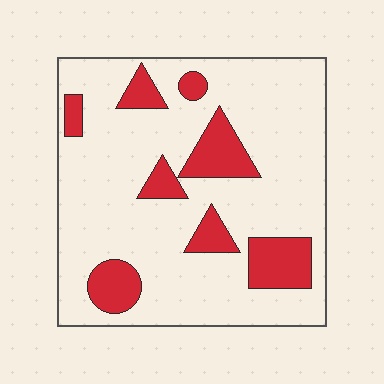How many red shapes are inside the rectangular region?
8.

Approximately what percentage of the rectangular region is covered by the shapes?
Approximately 20%.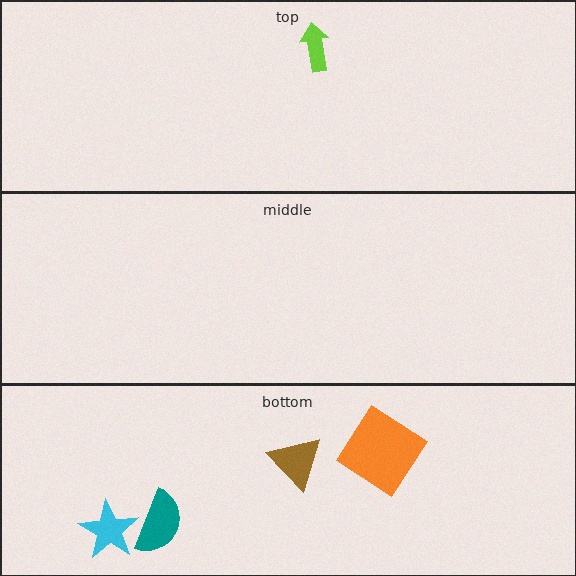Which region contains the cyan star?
The bottom region.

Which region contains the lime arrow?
The top region.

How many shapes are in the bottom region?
4.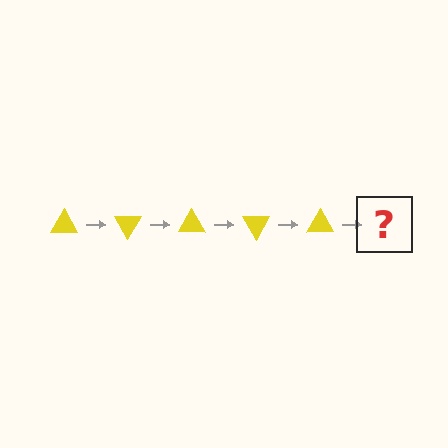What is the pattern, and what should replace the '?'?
The pattern is that the triangle rotates 60 degrees each step. The '?' should be a yellow triangle rotated 300 degrees.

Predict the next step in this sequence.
The next step is a yellow triangle rotated 300 degrees.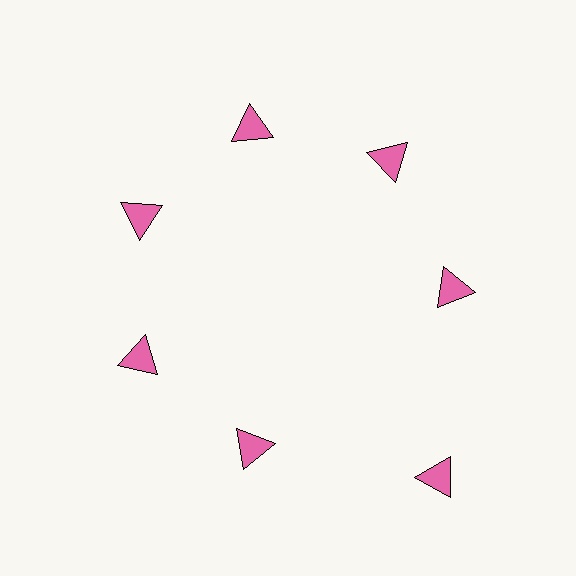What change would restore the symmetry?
The symmetry would be restored by moving it inward, back onto the ring so that all 7 triangles sit at equal angles and equal distance from the center.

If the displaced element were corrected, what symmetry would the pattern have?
It would have 7-fold rotational symmetry — the pattern would map onto itself every 51 degrees.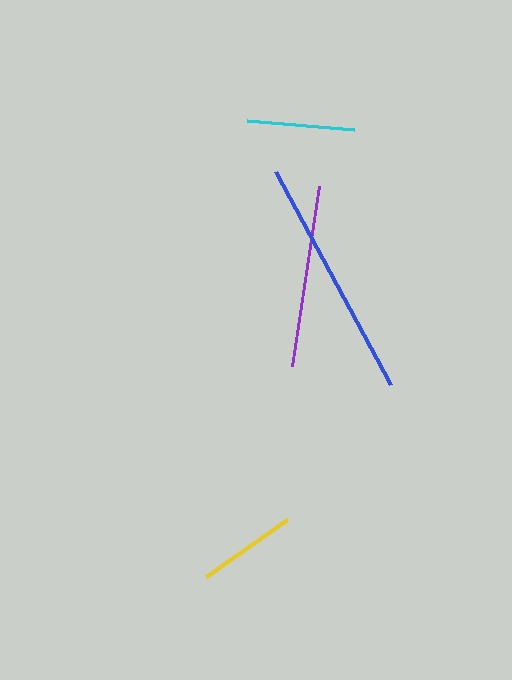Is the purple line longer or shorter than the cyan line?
The purple line is longer than the cyan line.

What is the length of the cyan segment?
The cyan segment is approximately 107 pixels long.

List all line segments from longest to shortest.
From longest to shortest: blue, purple, cyan, yellow.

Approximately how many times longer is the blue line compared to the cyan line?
The blue line is approximately 2.3 times the length of the cyan line.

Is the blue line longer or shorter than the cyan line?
The blue line is longer than the cyan line.